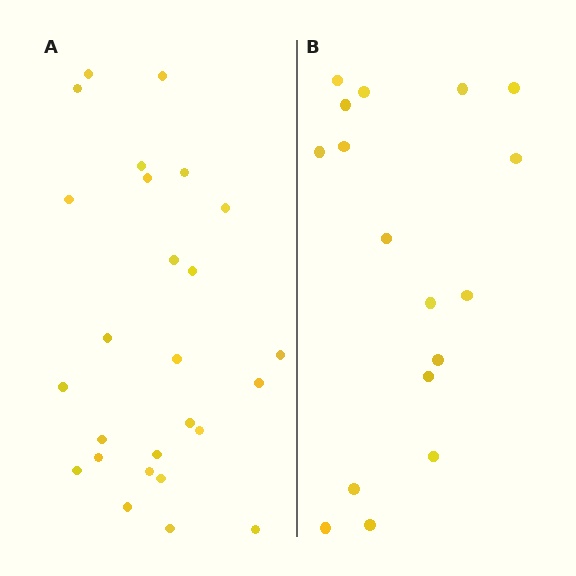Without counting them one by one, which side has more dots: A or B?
Region A (the left region) has more dots.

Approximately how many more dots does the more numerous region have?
Region A has roughly 8 or so more dots than region B.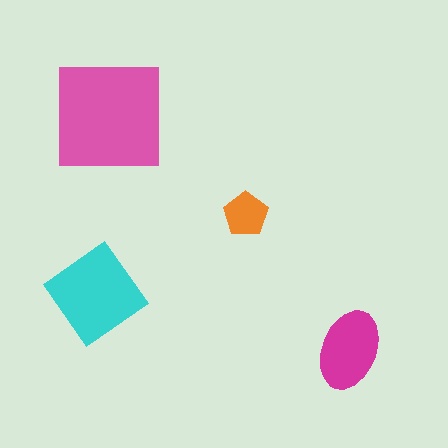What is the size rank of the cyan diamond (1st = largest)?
2nd.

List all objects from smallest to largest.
The orange pentagon, the magenta ellipse, the cyan diamond, the pink square.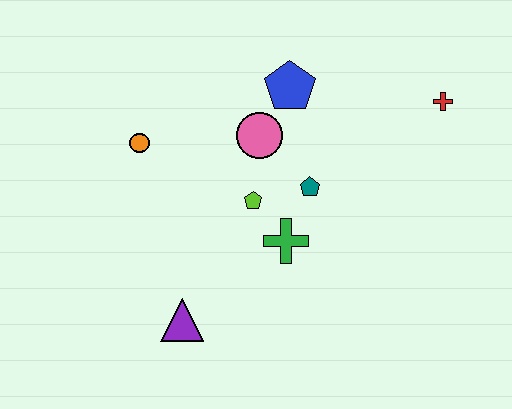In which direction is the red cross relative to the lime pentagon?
The red cross is to the right of the lime pentagon.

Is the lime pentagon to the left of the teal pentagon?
Yes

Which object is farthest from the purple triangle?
The red cross is farthest from the purple triangle.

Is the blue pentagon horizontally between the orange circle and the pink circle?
No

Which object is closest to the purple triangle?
The green cross is closest to the purple triangle.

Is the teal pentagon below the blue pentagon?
Yes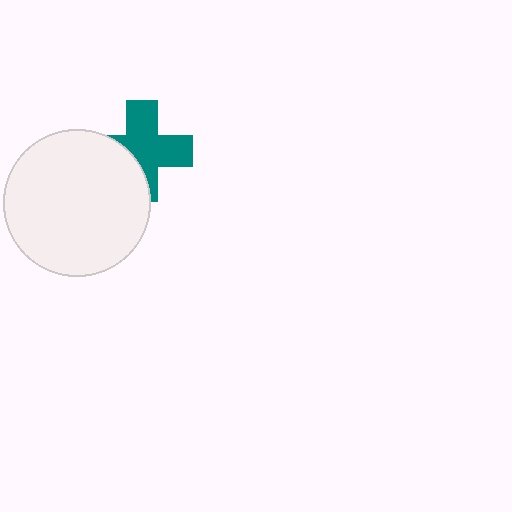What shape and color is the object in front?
The object in front is a white circle.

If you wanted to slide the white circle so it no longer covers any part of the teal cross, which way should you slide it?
Slide it toward the lower-left — that is the most direct way to separate the two shapes.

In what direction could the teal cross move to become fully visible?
The teal cross could move toward the upper-right. That would shift it out from behind the white circle entirely.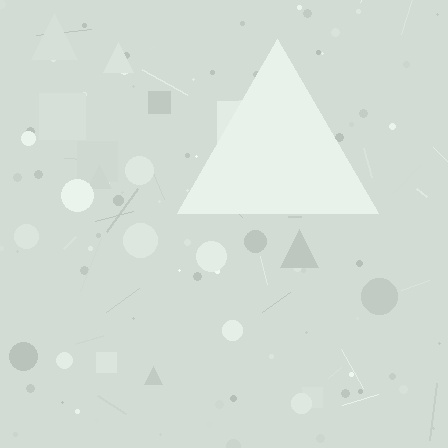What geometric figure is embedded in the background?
A triangle is embedded in the background.